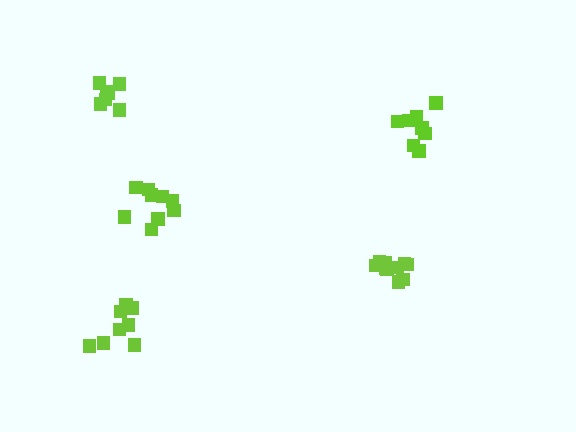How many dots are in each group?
Group 1: 9 dots, Group 2: 8 dots, Group 3: 8 dots, Group 4: 11 dots, Group 5: 7 dots (43 total).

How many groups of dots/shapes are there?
There are 5 groups.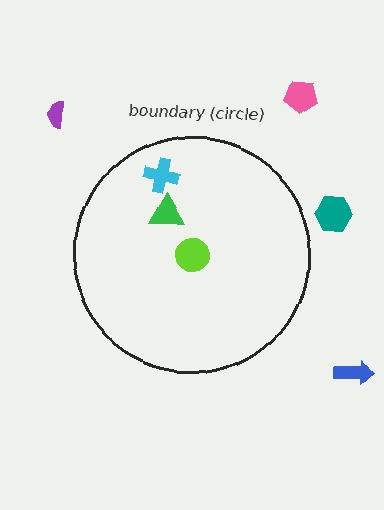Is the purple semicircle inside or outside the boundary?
Outside.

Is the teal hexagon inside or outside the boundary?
Outside.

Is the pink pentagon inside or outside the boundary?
Outside.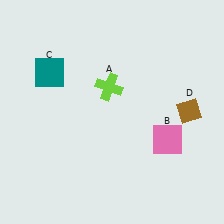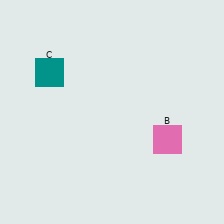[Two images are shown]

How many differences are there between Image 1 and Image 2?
There are 2 differences between the two images.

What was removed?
The lime cross (A), the brown diamond (D) were removed in Image 2.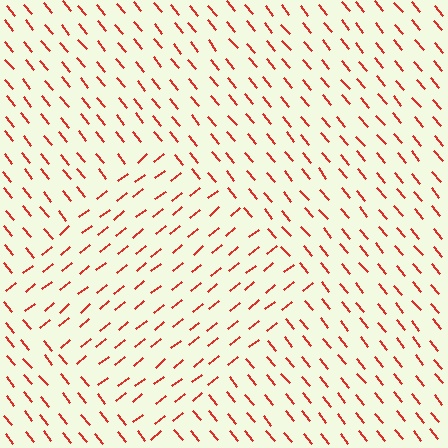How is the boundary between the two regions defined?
The boundary is defined purely by a change in line orientation (approximately 90 degrees difference). All lines are the same color and thickness.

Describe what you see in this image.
The image is filled with small red line segments. A diamond region in the image has lines oriented differently from the surrounding lines, creating a visible texture boundary.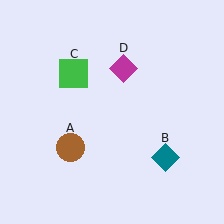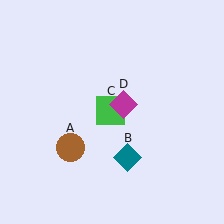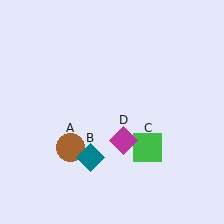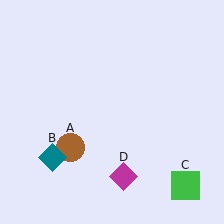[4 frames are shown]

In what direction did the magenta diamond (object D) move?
The magenta diamond (object D) moved down.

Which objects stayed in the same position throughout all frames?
Brown circle (object A) remained stationary.